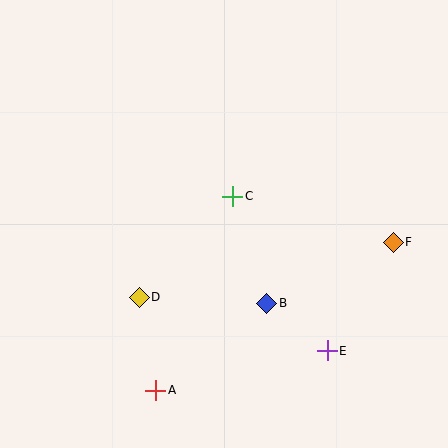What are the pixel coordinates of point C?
Point C is at (233, 196).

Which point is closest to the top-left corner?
Point C is closest to the top-left corner.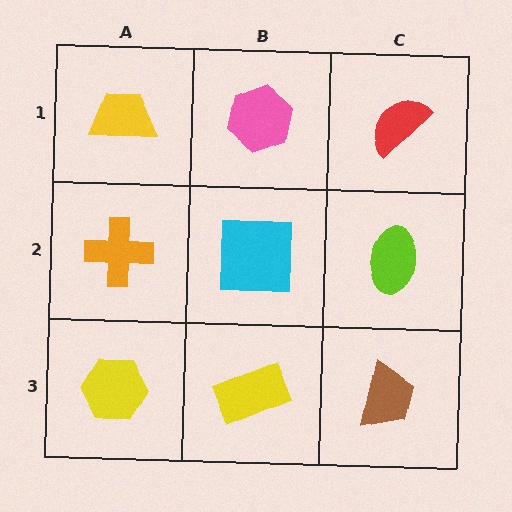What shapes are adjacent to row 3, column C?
A lime ellipse (row 2, column C), a yellow rectangle (row 3, column B).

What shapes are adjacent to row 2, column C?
A red semicircle (row 1, column C), a brown trapezoid (row 3, column C), a cyan square (row 2, column B).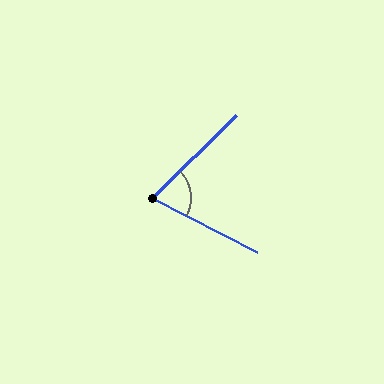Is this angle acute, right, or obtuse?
It is acute.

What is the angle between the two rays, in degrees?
Approximately 72 degrees.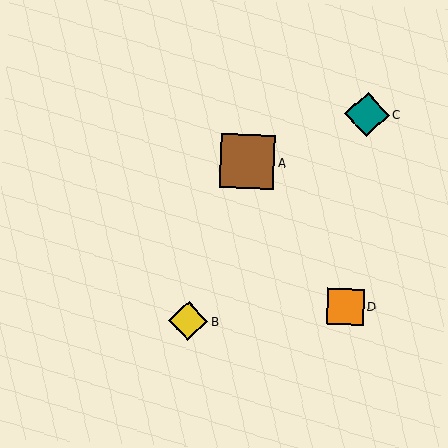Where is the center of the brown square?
The center of the brown square is at (247, 162).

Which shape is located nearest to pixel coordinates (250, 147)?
The brown square (labeled A) at (247, 162) is nearest to that location.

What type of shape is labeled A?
Shape A is a brown square.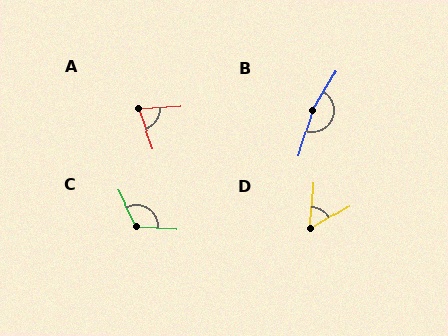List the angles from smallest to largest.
D (57°), A (73°), C (121°), B (165°).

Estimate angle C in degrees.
Approximately 121 degrees.